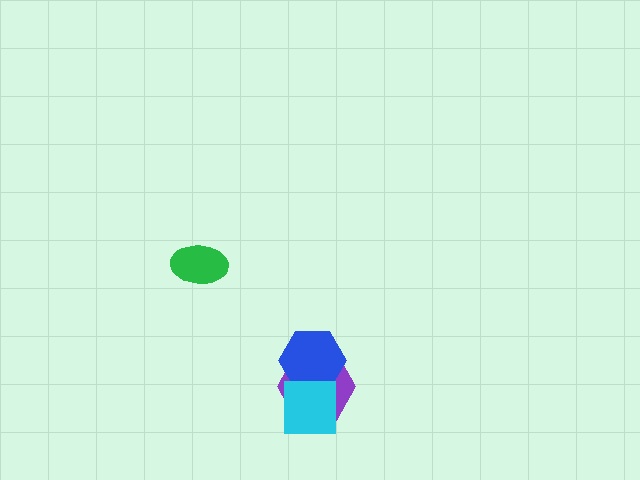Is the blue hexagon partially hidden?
Yes, it is partially covered by another shape.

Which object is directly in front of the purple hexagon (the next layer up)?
The blue hexagon is directly in front of the purple hexagon.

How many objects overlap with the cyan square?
2 objects overlap with the cyan square.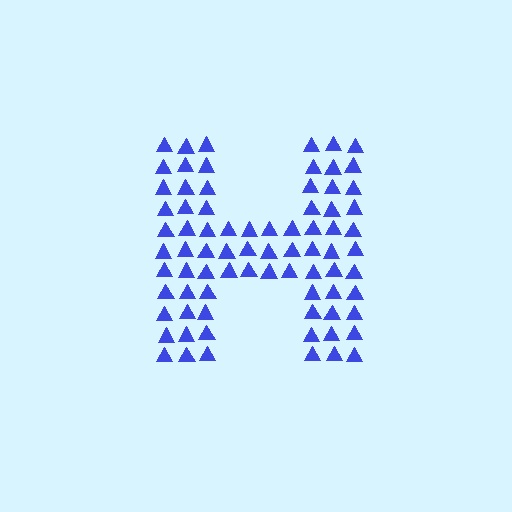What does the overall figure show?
The overall figure shows the letter H.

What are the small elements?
The small elements are triangles.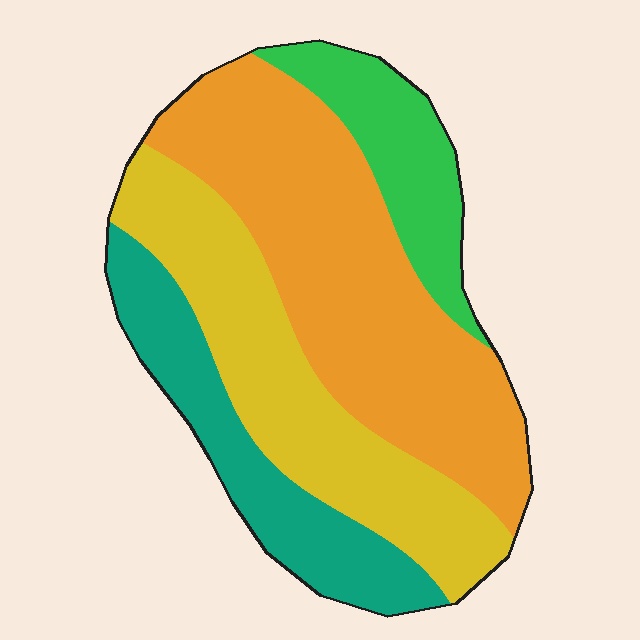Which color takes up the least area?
Green, at roughly 15%.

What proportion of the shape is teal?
Teal covers around 20% of the shape.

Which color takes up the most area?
Orange, at roughly 40%.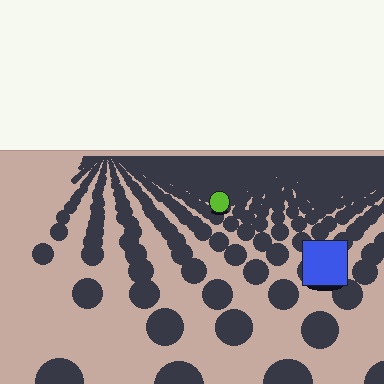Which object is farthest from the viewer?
The lime circle is farthest from the viewer. It appears smaller and the ground texture around it is denser.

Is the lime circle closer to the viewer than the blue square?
No. The blue square is closer — you can tell from the texture gradient: the ground texture is coarser near it.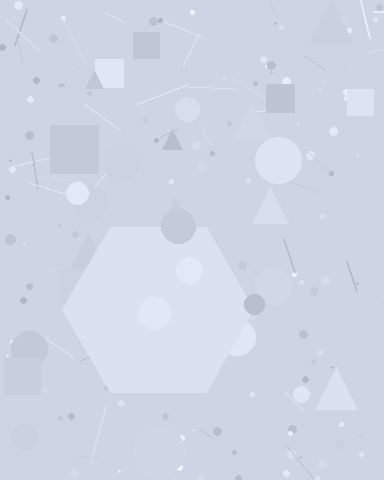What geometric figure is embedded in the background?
A hexagon is embedded in the background.